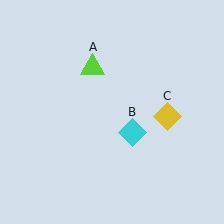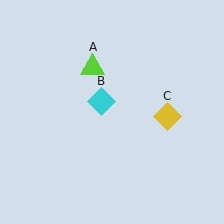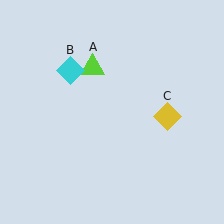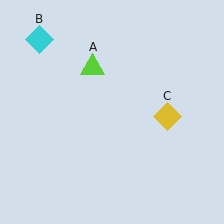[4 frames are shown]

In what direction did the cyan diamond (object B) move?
The cyan diamond (object B) moved up and to the left.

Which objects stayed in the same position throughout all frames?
Lime triangle (object A) and yellow diamond (object C) remained stationary.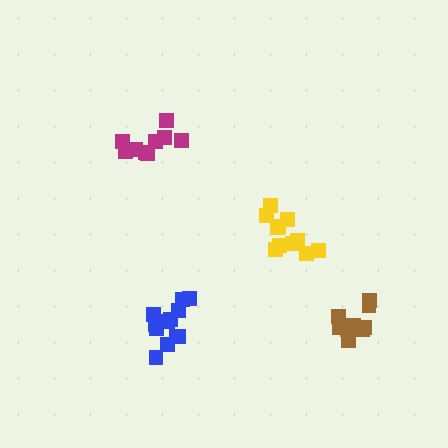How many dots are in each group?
Group 1: 11 dots, Group 2: 9 dots, Group 3: 9 dots, Group 4: 12 dots (41 total).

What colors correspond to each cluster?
The clusters are colored: yellow, magenta, brown, blue.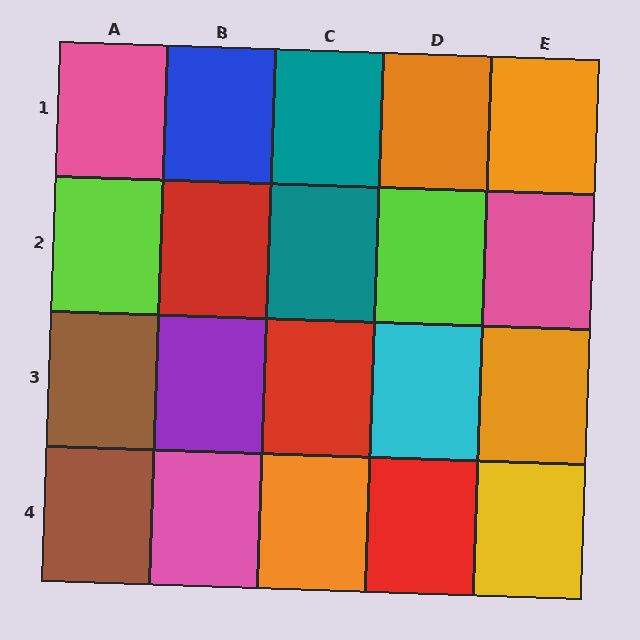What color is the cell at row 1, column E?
Orange.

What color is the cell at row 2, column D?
Lime.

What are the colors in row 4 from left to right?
Brown, pink, orange, red, yellow.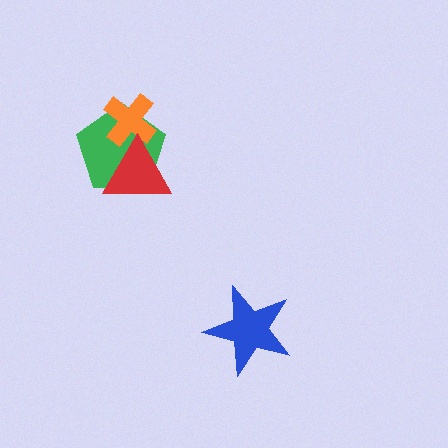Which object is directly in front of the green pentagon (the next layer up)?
The orange cross is directly in front of the green pentagon.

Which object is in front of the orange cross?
The red triangle is in front of the orange cross.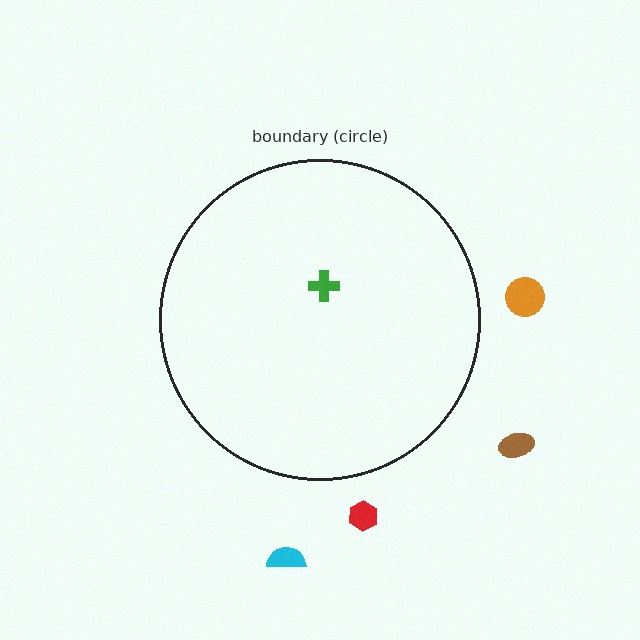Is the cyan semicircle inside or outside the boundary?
Outside.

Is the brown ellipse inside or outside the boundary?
Outside.